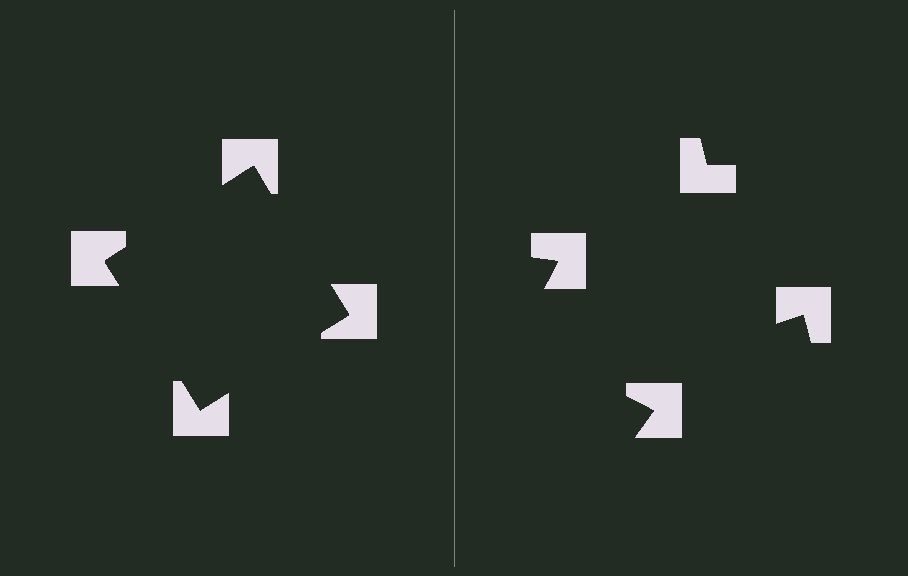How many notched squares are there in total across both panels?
8 — 4 on each side.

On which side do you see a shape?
An illusory square appears on the left side. On the right side the wedge cuts are rotated, so no coherent shape forms.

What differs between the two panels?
The notched squares are positioned identically on both sides; only the wedge orientations differ. On the left they align to a square; on the right they are misaligned.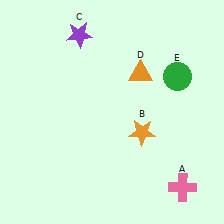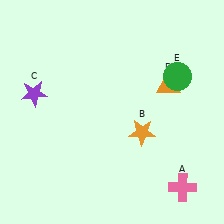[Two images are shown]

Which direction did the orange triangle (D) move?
The orange triangle (D) moved right.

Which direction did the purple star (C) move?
The purple star (C) moved down.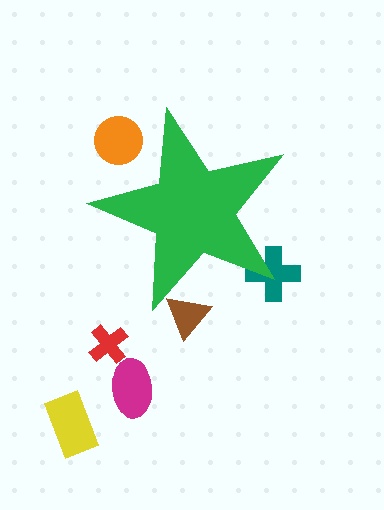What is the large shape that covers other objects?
A green star.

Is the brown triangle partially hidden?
Yes, the brown triangle is partially hidden behind the green star.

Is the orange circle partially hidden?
Yes, the orange circle is partially hidden behind the green star.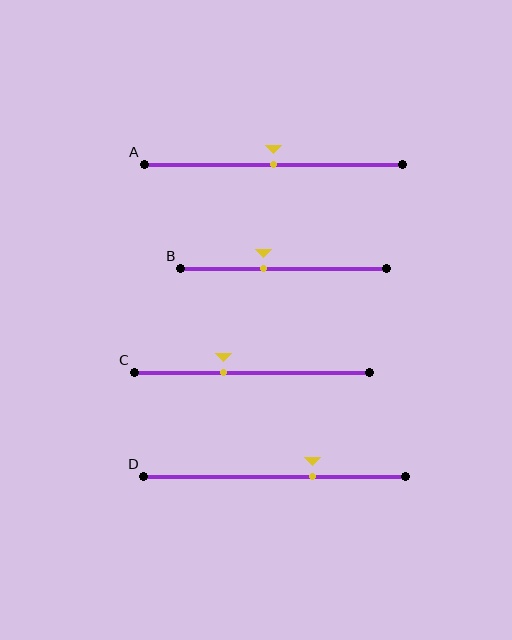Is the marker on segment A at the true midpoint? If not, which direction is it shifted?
Yes, the marker on segment A is at the true midpoint.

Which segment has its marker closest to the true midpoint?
Segment A has its marker closest to the true midpoint.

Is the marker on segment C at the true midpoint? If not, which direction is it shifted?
No, the marker on segment C is shifted to the left by about 12% of the segment length.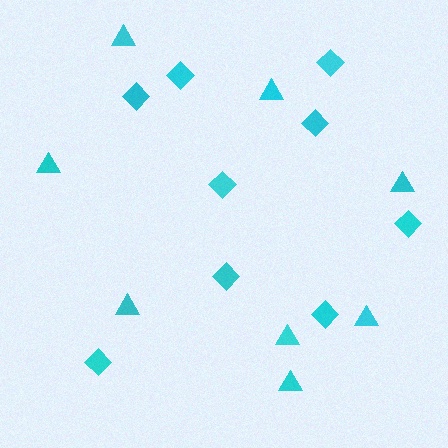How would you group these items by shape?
There are 2 groups: one group of triangles (8) and one group of diamonds (9).